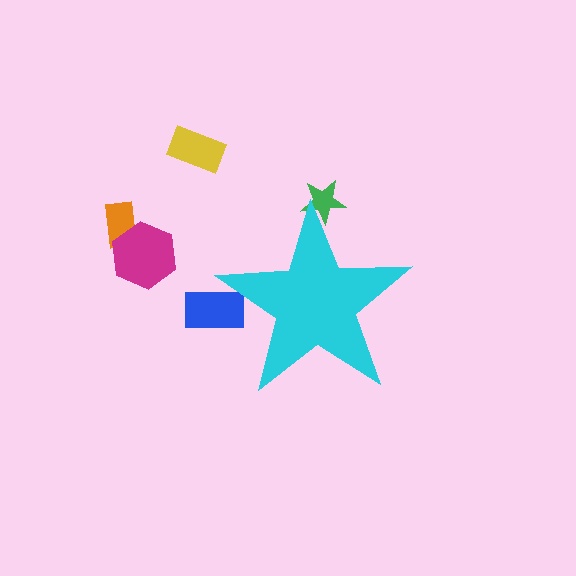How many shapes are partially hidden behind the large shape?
2 shapes are partially hidden.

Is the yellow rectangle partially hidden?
No, the yellow rectangle is fully visible.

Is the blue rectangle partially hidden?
Yes, the blue rectangle is partially hidden behind the cyan star.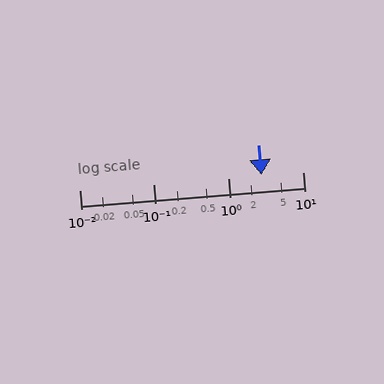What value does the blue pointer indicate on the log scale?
The pointer indicates approximately 2.8.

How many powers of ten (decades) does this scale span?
The scale spans 3 decades, from 0.01 to 10.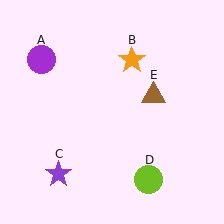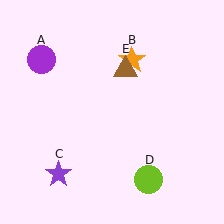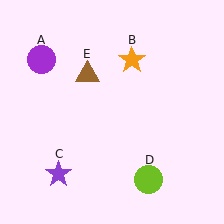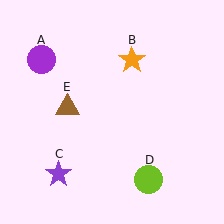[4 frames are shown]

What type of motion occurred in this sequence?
The brown triangle (object E) rotated counterclockwise around the center of the scene.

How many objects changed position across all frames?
1 object changed position: brown triangle (object E).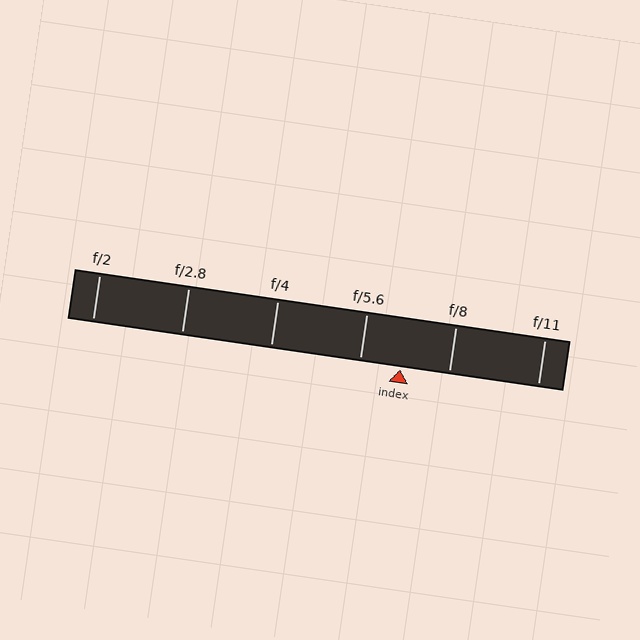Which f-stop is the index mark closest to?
The index mark is closest to f/5.6.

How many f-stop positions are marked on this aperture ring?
There are 6 f-stop positions marked.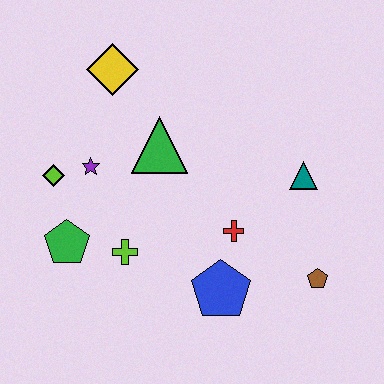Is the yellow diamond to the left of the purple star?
No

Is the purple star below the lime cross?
No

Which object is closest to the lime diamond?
The purple star is closest to the lime diamond.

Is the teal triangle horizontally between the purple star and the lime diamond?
No